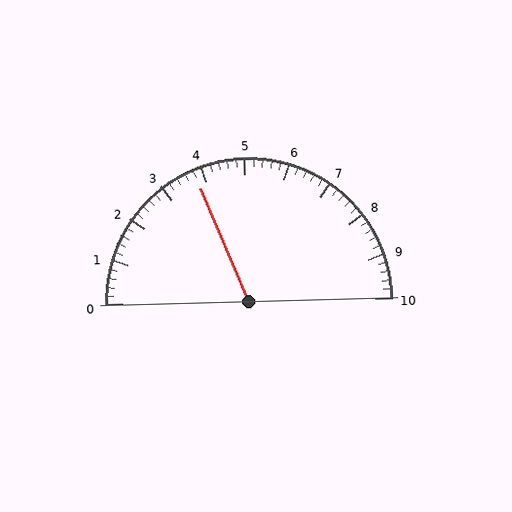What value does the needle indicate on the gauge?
The needle indicates approximately 3.8.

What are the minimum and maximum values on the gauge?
The gauge ranges from 0 to 10.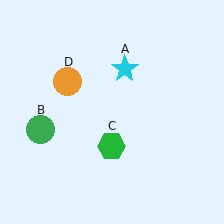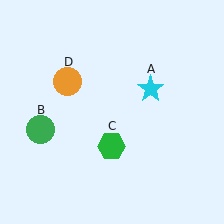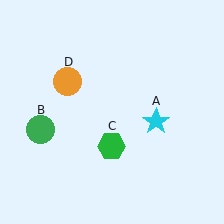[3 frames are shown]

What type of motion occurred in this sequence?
The cyan star (object A) rotated clockwise around the center of the scene.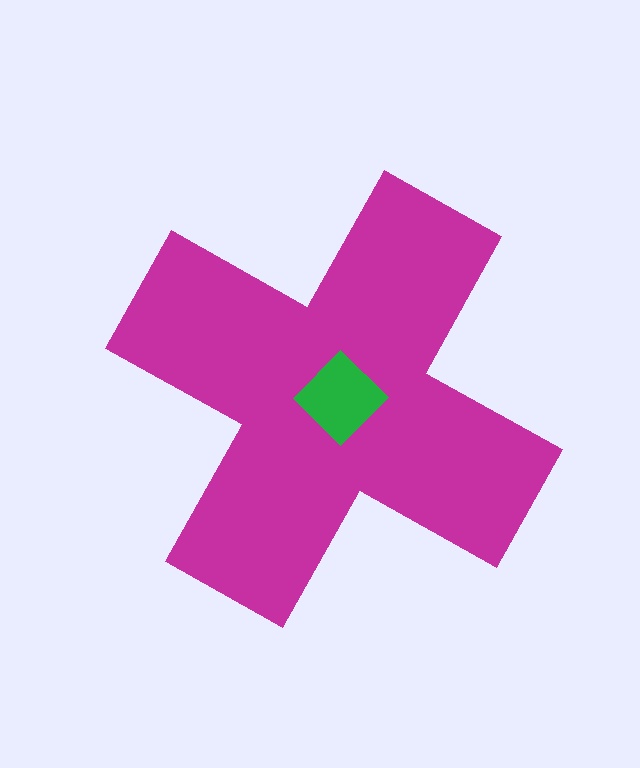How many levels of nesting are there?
2.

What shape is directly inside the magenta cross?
The green diamond.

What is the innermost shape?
The green diamond.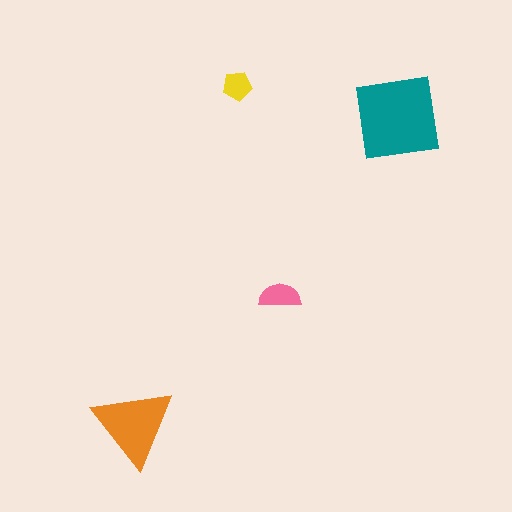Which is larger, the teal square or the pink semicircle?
The teal square.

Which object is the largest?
The teal square.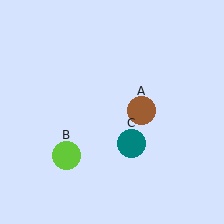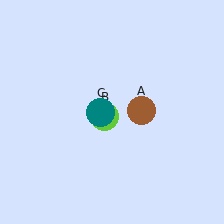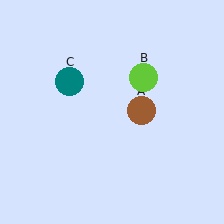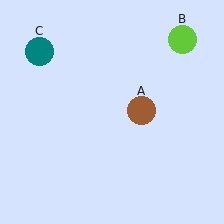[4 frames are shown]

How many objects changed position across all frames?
2 objects changed position: lime circle (object B), teal circle (object C).